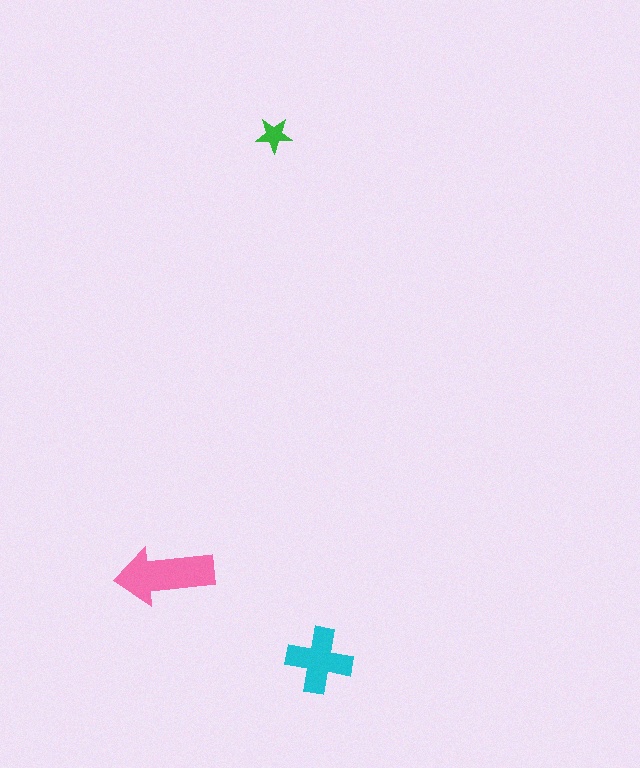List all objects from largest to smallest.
The pink arrow, the cyan cross, the green star.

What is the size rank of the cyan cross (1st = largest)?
2nd.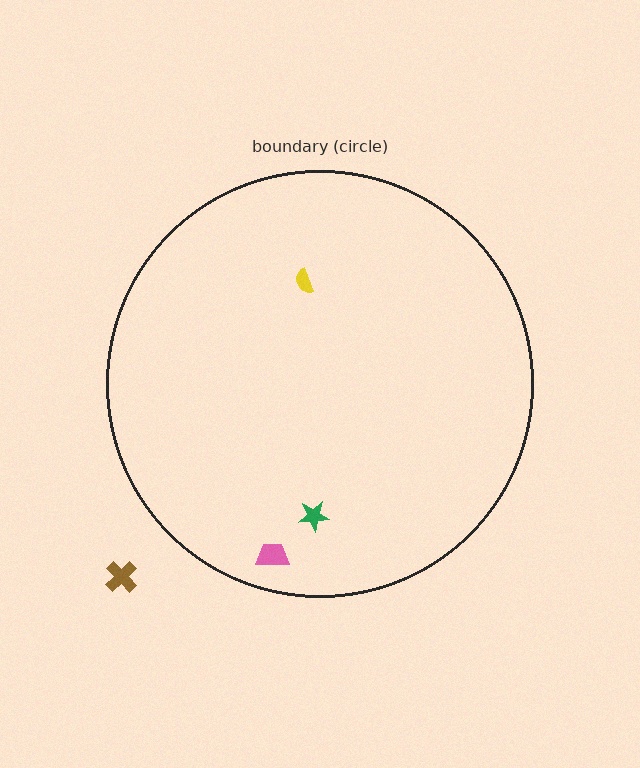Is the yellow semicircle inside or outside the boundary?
Inside.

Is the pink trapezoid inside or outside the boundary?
Inside.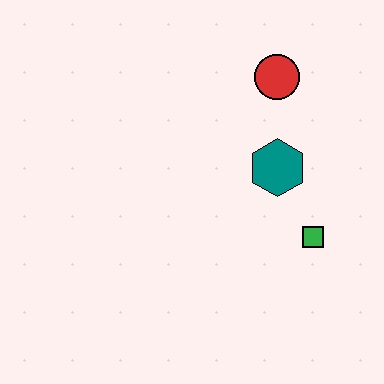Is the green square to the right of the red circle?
Yes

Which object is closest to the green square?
The teal hexagon is closest to the green square.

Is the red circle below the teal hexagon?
No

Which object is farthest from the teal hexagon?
The red circle is farthest from the teal hexagon.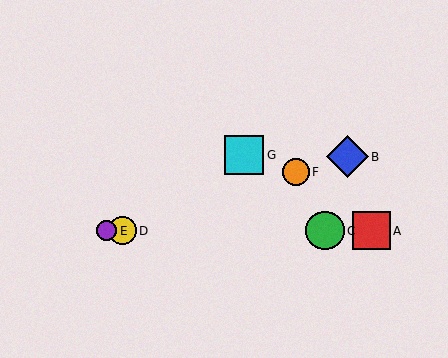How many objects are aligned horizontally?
4 objects (A, C, D, E) are aligned horizontally.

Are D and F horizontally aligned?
No, D is at y≈231 and F is at y≈172.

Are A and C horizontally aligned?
Yes, both are at y≈231.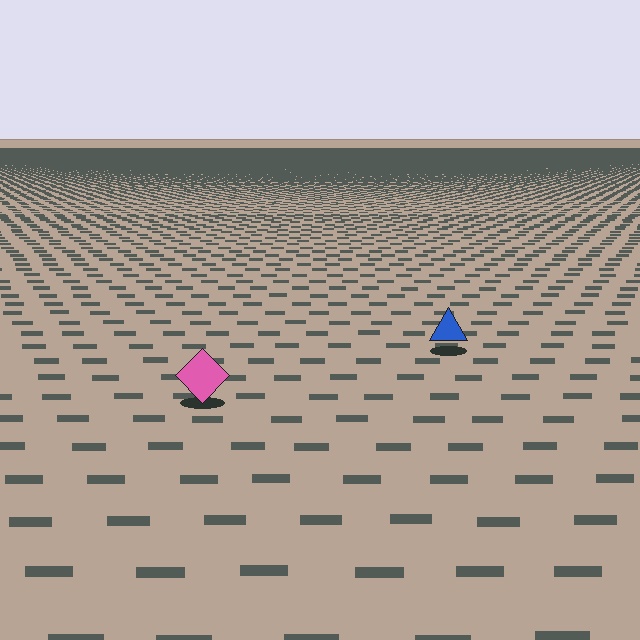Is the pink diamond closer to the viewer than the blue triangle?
Yes. The pink diamond is closer — you can tell from the texture gradient: the ground texture is coarser near it.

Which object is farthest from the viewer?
The blue triangle is farthest from the viewer. It appears smaller and the ground texture around it is denser.